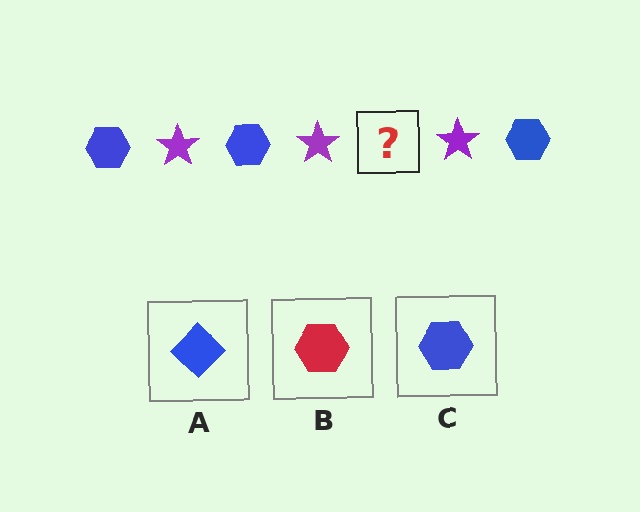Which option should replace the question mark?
Option C.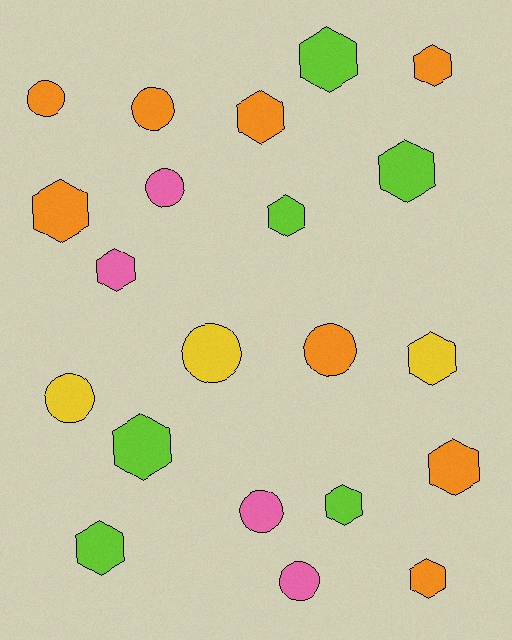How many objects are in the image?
There are 21 objects.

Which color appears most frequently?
Orange, with 8 objects.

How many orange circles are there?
There are 3 orange circles.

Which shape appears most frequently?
Hexagon, with 13 objects.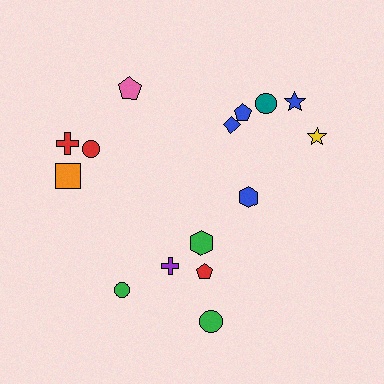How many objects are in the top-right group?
There are 6 objects.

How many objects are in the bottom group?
There are 5 objects.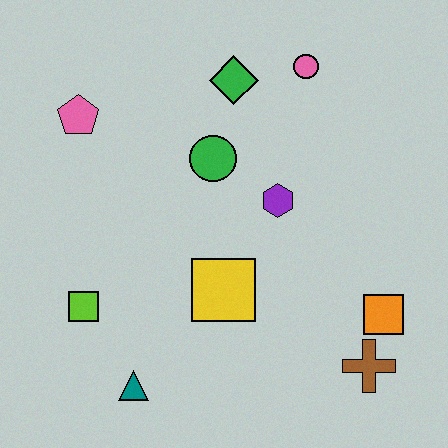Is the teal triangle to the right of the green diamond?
No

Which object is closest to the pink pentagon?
The green circle is closest to the pink pentagon.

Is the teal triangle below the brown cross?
Yes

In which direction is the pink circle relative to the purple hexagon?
The pink circle is above the purple hexagon.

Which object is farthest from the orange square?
The pink pentagon is farthest from the orange square.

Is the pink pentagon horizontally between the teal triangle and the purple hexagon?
No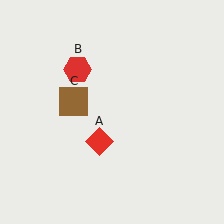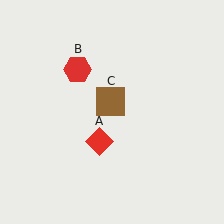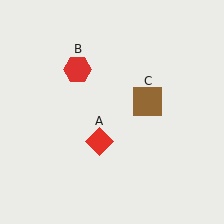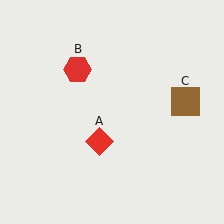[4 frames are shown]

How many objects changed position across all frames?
1 object changed position: brown square (object C).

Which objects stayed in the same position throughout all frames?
Red diamond (object A) and red hexagon (object B) remained stationary.